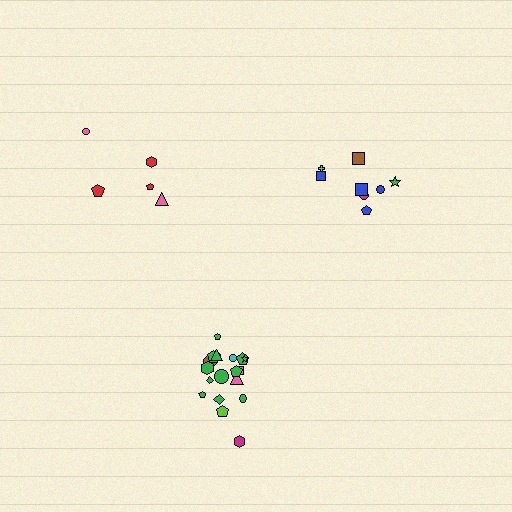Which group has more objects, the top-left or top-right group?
The top-right group.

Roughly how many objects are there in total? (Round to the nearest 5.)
Roughly 30 objects in total.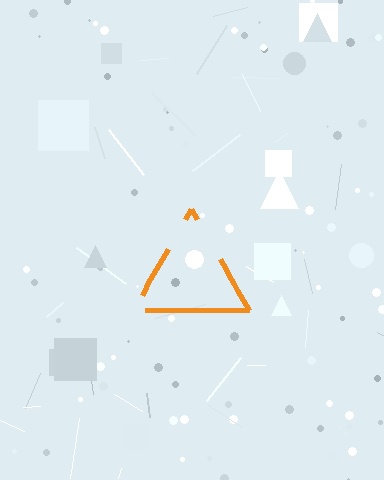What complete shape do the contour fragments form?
The contour fragments form a triangle.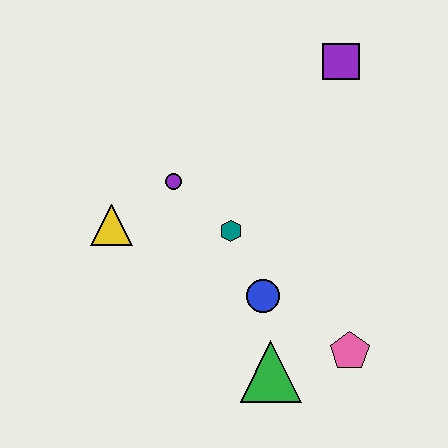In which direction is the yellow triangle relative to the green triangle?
The yellow triangle is to the left of the green triangle.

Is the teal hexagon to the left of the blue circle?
Yes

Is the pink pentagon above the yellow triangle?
No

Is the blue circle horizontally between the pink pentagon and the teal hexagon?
Yes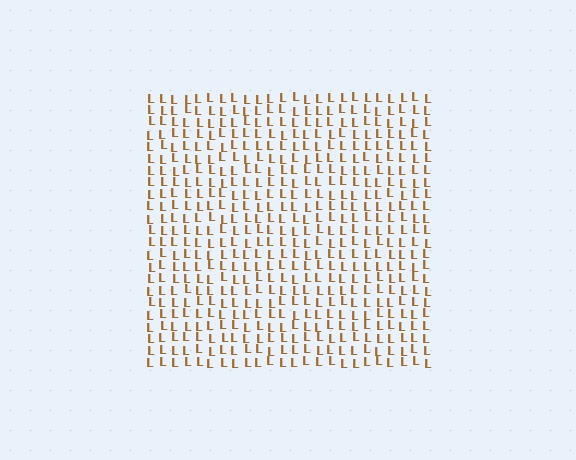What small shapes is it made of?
It is made of small letter L's.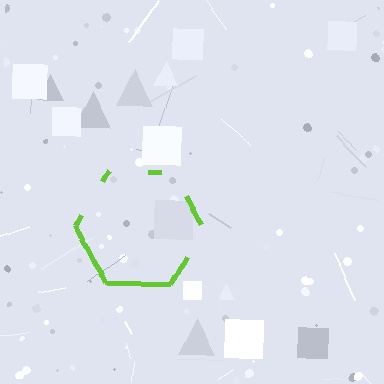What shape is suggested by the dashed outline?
The dashed outline suggests a hexagon.